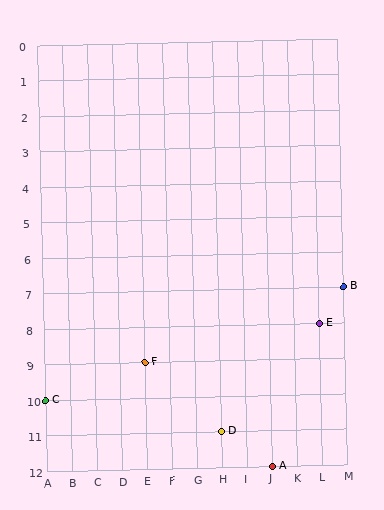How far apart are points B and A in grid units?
Points B and A are 3 columns and 5 rows apart (about 5.8 grid units diagonally).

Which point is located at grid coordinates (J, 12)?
Point A is at (J, 12).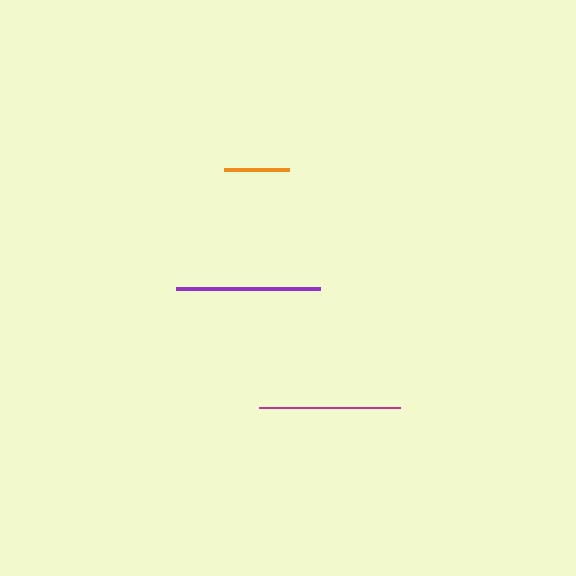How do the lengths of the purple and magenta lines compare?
The purple and magenta lines are approximately the same length.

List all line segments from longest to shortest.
From longest to shortest: purple, magenta, orange.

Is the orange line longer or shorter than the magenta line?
The magenta line is longer than the orange line.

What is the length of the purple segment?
The purple segment is approximately 144 pixels long.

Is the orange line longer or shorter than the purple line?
The purple line is longer than the orange line.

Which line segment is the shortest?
The orange line is the shortest at approximately 65 pixels.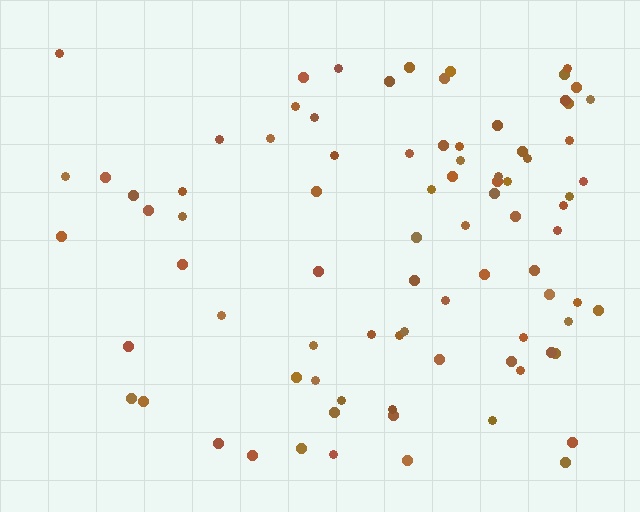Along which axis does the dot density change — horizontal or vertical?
Horizontal.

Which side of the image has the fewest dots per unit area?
The left.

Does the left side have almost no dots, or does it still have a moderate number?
Still a moderate number, just noticeably fewer than the right.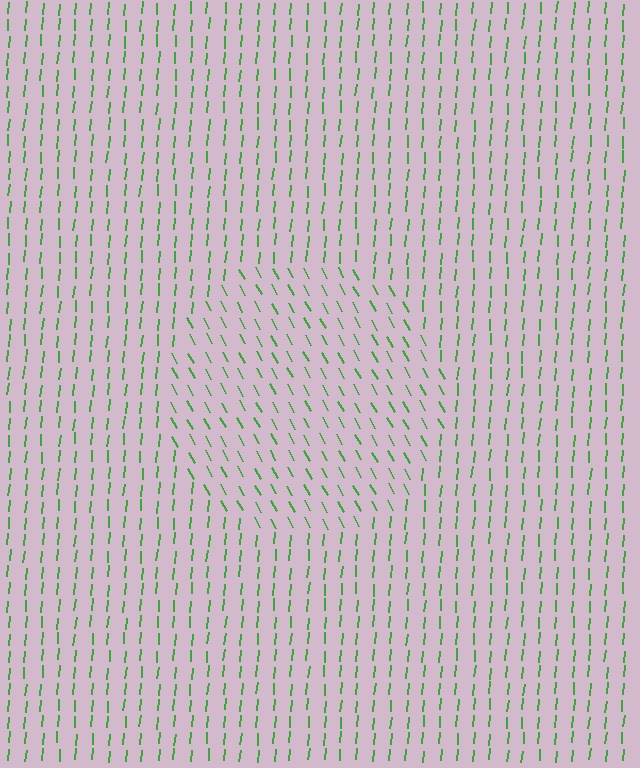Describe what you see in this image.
The image is filled with small green line segments. A circle region in the image has lines oriented differently from the surrounding lines, creating a visible texture boundary.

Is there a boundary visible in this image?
Yes, there is a texture boundary formed by a change in line orientation.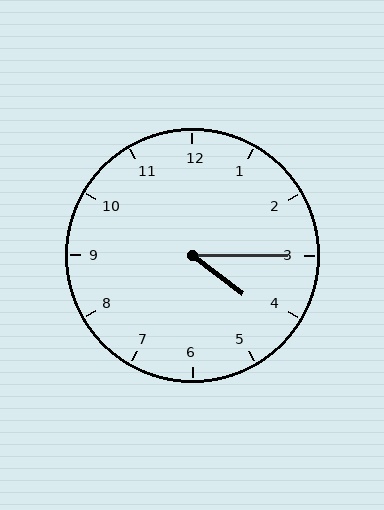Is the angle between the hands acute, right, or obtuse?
It is acute.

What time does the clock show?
4:15.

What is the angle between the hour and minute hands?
Approximately 38 degrees.